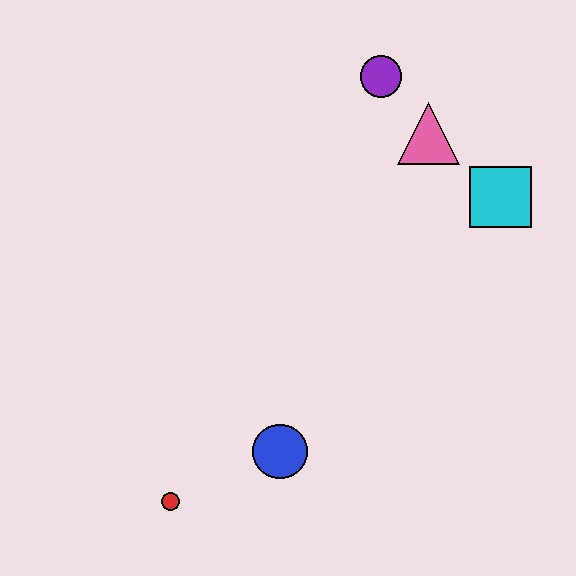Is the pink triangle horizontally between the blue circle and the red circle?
No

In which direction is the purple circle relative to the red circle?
The purple circle is above the red circle.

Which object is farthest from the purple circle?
The red circle is farthest from the purple circle.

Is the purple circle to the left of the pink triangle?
Yes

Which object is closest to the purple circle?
The pink triangle is closest to the purple circle.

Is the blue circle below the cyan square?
Yes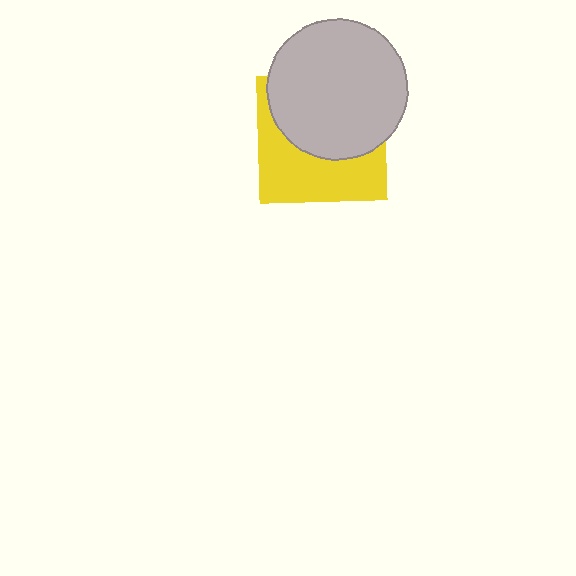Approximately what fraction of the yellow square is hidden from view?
Roughly 54% of the yellow square is hidden behind the light gray circle.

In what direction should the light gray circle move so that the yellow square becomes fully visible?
The light gray circle should move up. That is the shortest direction to clear the overlap and leave the yellow square fully visible.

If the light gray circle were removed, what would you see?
You would see the complete yellow square.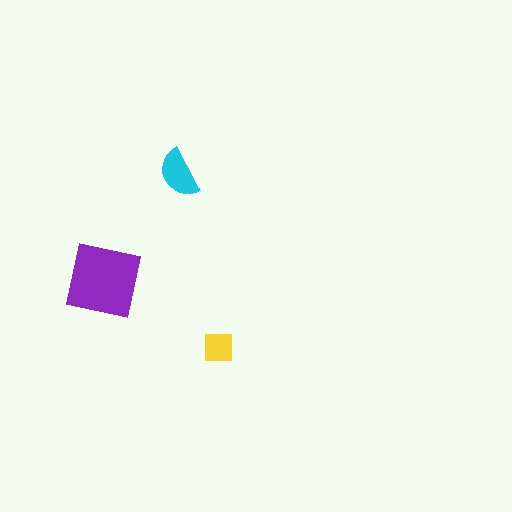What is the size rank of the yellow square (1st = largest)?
3rd.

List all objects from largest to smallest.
The purple square, the cyan semicircle, the yellow square.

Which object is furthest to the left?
The purple square is leftmost.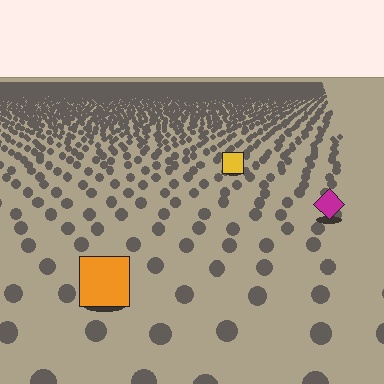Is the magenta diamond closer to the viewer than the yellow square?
Yes. The magenta diamond is closer — you can tell from the texture gradient: the ground texture is coarser near it.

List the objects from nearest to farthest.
From nearest to farthest: the orange square, the magenta diamond, the yellow square.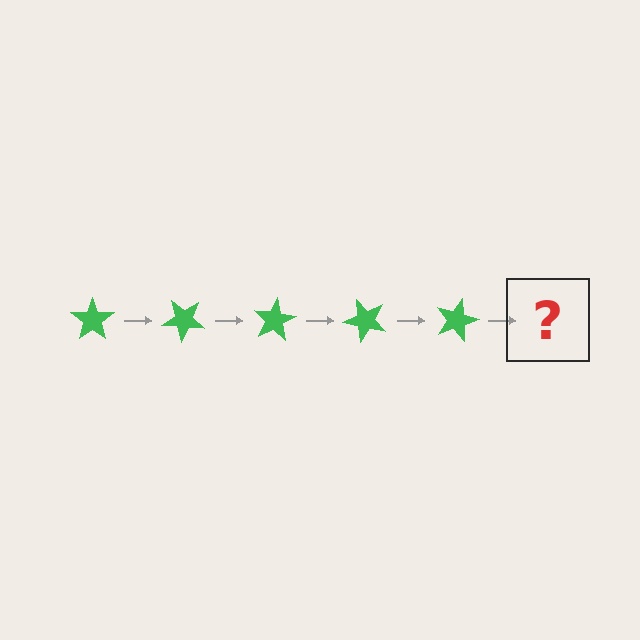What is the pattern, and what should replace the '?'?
The pattern is that the star rotates 40 degrees each step. The '?' should be a green star rotated 200 degrees.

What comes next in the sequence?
The next element should be a green star rotated 200 degrees.